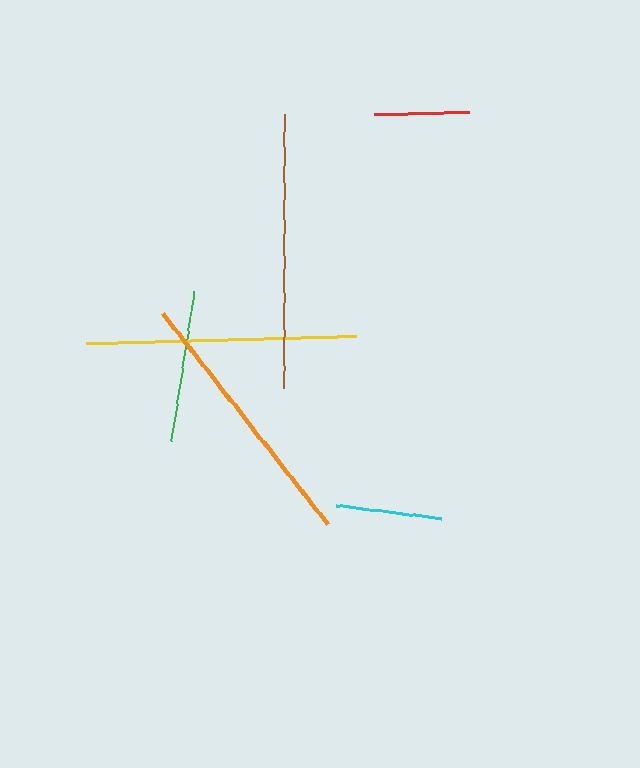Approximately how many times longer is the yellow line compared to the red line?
The yellow line is approximately 2.8 times the length of the red line.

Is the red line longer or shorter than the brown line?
The brown line is longer than the red line.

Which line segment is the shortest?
The red line is the shortest at approximately 95 pixels.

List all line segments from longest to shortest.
From longest to shortest: brown, yellow, orange, green, cyan, red.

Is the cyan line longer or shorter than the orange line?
The orange line is longer than the cyan line.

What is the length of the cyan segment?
The cyan segment is approximately 106 pixels long.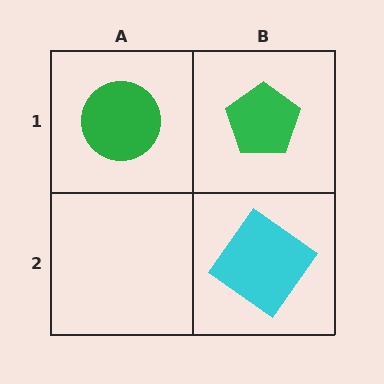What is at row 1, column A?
A green circle.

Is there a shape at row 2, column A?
No, that cell is empty.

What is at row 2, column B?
A cyan diamond.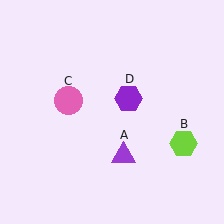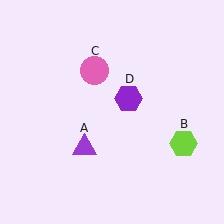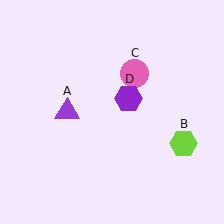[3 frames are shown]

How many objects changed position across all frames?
2 objects changed position: purple triangle (object A), pink circle (object C).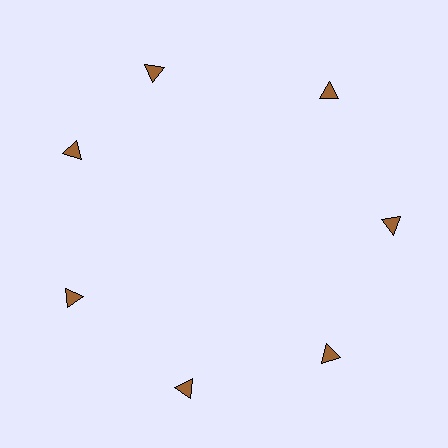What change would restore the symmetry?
The symmetry would be restored by rotating it back into even spacing with its neighbors so that all 7 triangles sit at equal angles and equal distance from the center.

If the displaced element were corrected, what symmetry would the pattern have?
It would have 7-fold rotational symmetry — the pattern would map onto itself every 51 degrees.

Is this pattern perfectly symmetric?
No. The 7 brown triangles are arranged in a ring, but one element near the 12 o'clock position is rotated out of alignment along the ring, breaking the 7-fold rotational symmetry.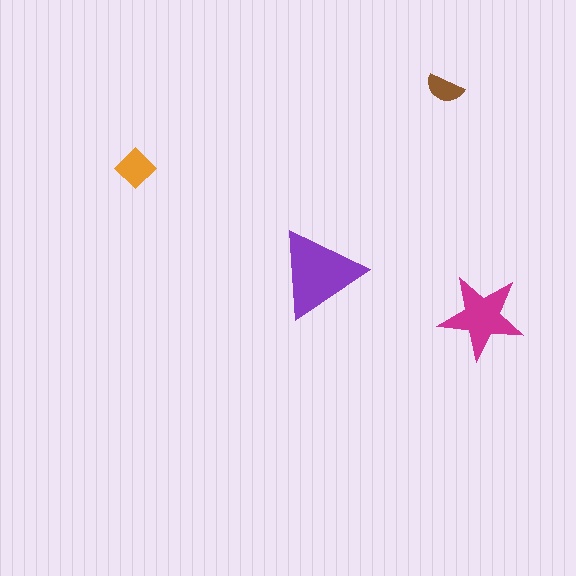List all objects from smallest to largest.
The brown semicircle, the orange diamond, the magenta star, the purple triangle.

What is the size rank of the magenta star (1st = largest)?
2nd.